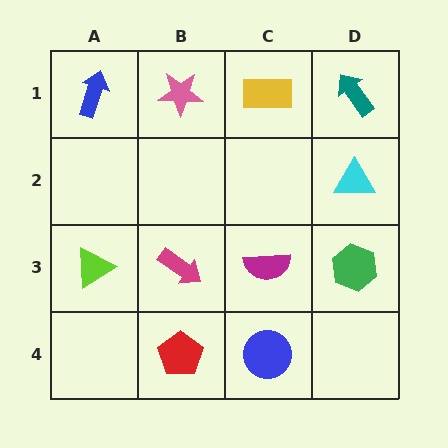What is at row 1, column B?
A pink star.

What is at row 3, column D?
A green hexagon.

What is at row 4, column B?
A red pentagon.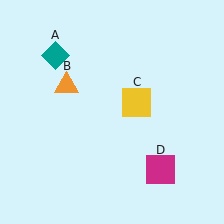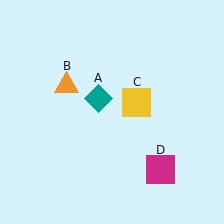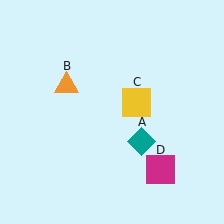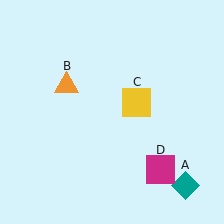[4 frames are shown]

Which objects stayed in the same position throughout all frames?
Orange triangle (object B) and yellow square (object C) and magenta square (object D) remained stationary.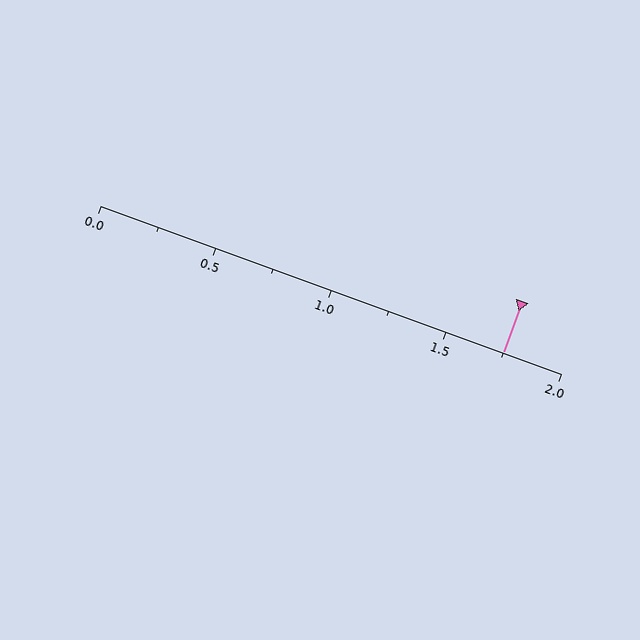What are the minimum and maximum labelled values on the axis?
The axis runs from 0.0 to 2.0.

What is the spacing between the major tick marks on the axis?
The major ticks are spaced 0.5 apart.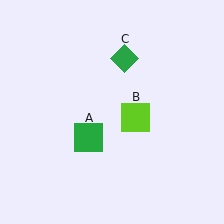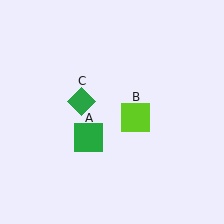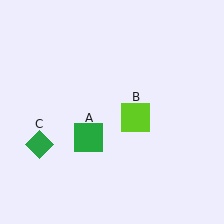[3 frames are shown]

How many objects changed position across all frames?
1 object changed position: green diamond (object C).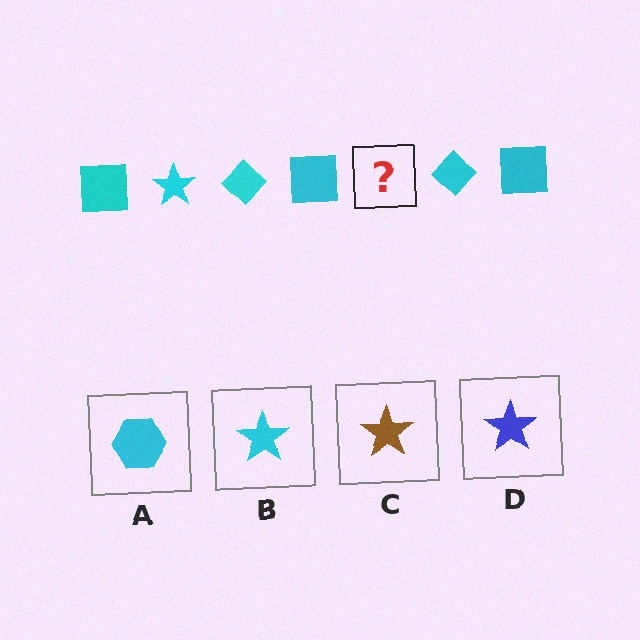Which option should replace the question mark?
Option B.